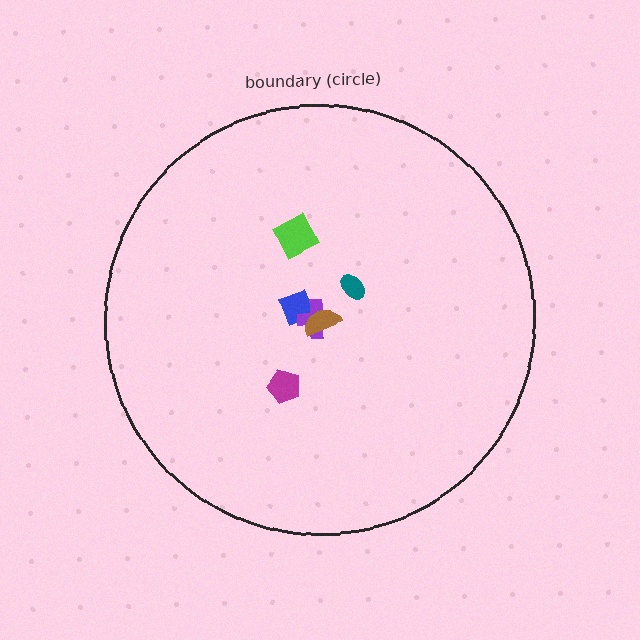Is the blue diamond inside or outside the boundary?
Inside.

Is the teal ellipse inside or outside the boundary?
Inside.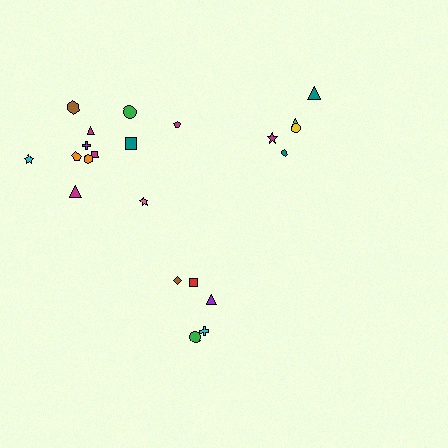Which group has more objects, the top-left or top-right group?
The top-left group.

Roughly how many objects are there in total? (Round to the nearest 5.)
Roughly 20 objects in total.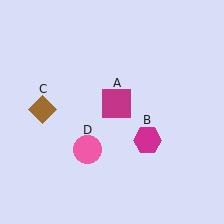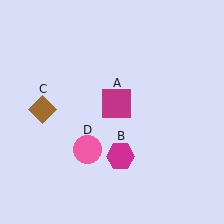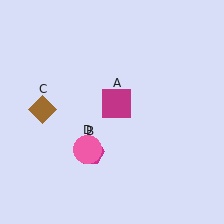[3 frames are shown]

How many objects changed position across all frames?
1 object changed position: magenta hexagon (object B).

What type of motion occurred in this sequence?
The magenta hexagon (object B) rotated clockwise around the center of the scene.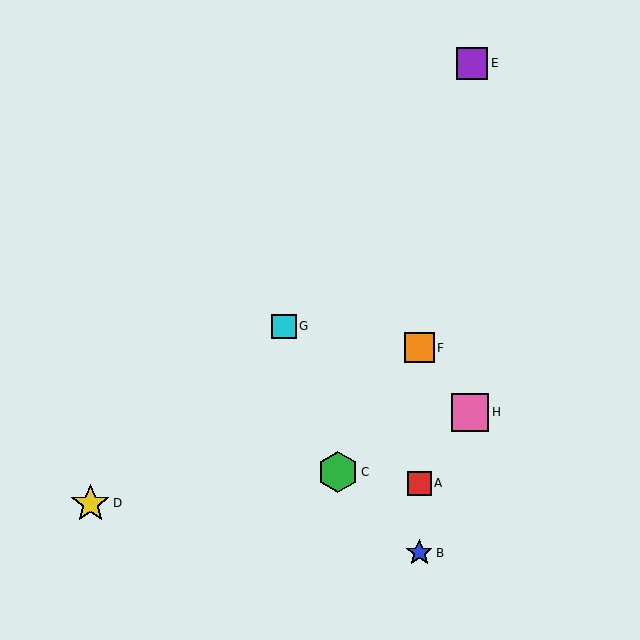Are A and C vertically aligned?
No, A is at x≈419 and C is at x≈338.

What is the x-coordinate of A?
Object A is at x≈419.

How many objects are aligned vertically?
3 objects (A, B, F) are aligned vertically.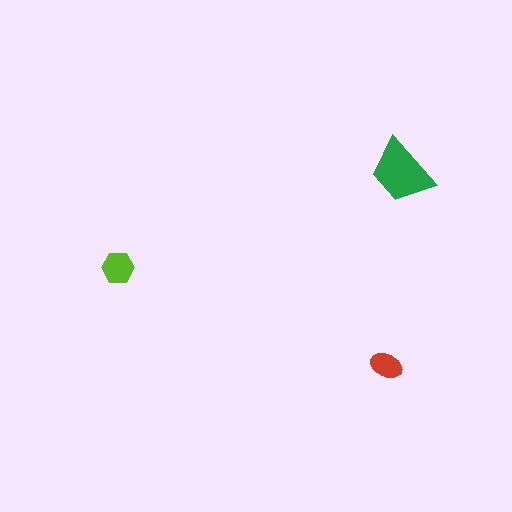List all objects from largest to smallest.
The green trapezoid, the lime hexagon, the red ellipse.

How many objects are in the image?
There are 3 objects in the image.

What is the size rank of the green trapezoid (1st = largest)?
1st.